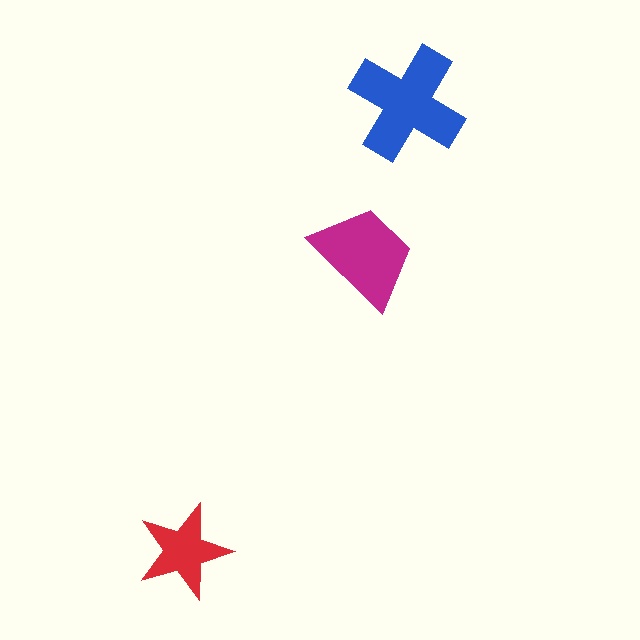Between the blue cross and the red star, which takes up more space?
The blue cross.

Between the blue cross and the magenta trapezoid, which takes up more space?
The blue cross.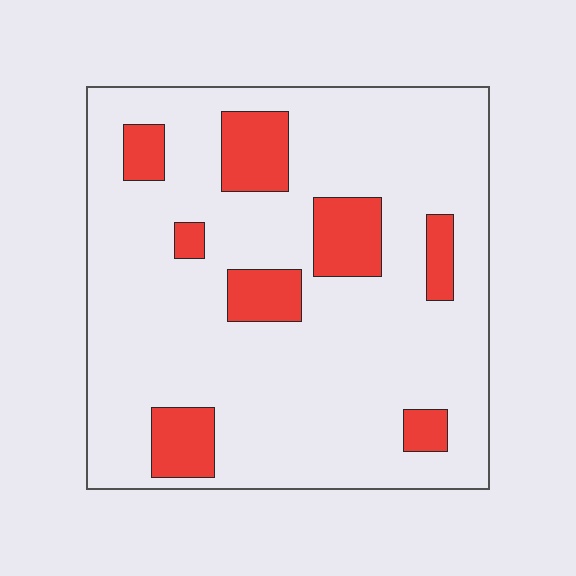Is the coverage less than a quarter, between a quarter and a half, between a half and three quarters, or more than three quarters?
Less than a quarter.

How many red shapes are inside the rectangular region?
8.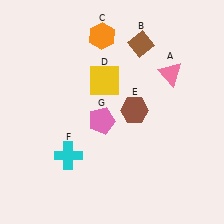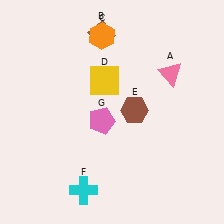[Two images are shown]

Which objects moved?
The objects that moved are: the brown diamond (B), the cyan cross (F).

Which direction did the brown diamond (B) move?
The brown diamond (B) moved left.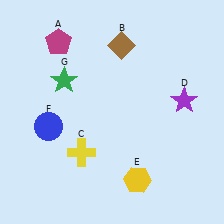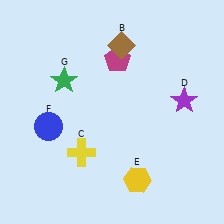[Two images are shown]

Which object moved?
The magenta pentagon (A) moved right.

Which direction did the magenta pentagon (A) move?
The magenta pentagon (A) moved right.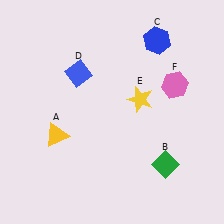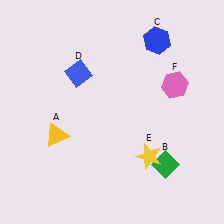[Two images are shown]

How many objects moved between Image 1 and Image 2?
1 object moved between the two images.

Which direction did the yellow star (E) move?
The yellow star (E) moved down.